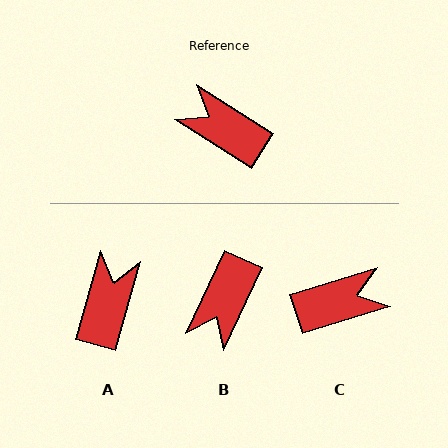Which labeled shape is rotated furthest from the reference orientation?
C, about 130 degrees away.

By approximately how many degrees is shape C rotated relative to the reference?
Approximately 130 degrees clockwise.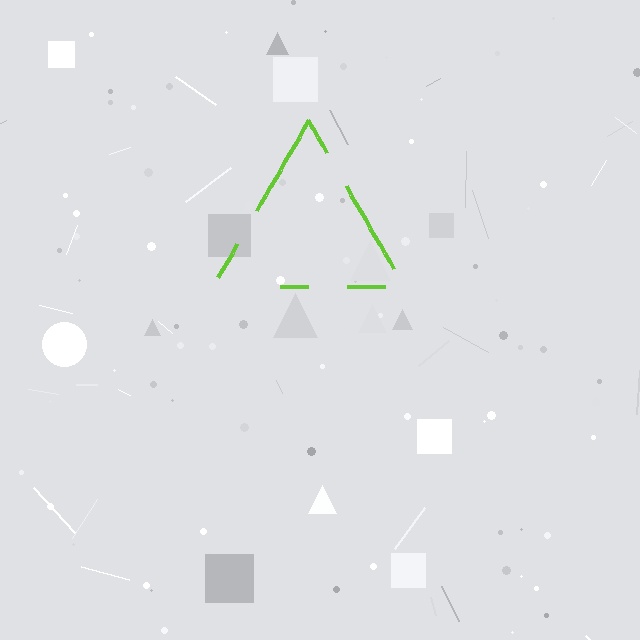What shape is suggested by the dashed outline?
The dashed outline suggests a triangle.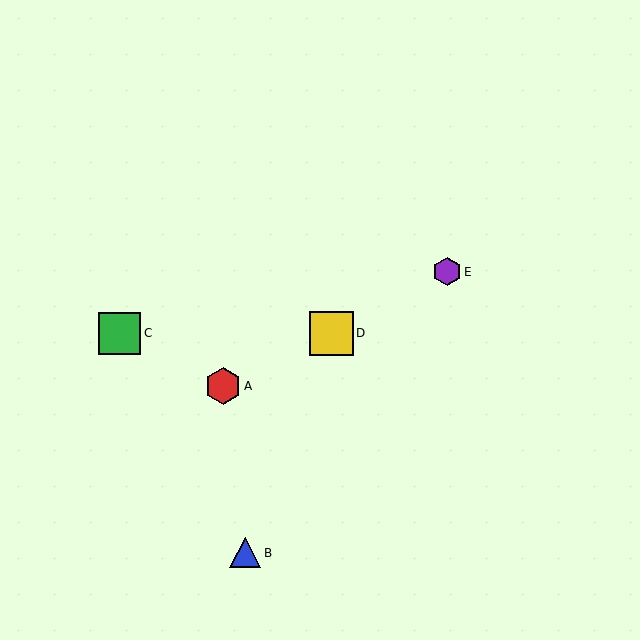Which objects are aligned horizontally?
Objects C, D are aligned horizontally.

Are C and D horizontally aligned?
Yes, both are at y≈333.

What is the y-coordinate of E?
Object E is at y≈272.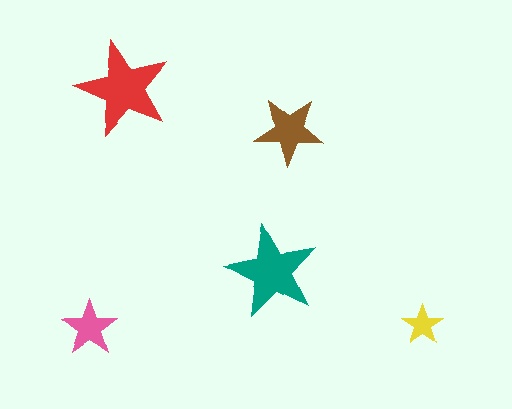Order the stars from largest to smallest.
the red one, the teal one, the brown one, the pink one, the yellow one.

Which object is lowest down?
The yellow star is bottommost.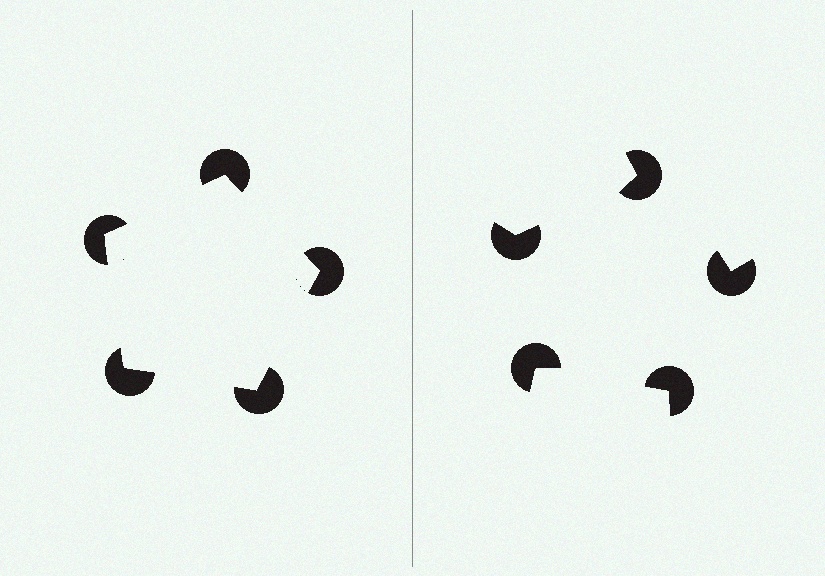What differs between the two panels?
The pac-man discs are positioned identically on both sides; only the wedge orientations differ. On the left they align to a pentagon; on the right they are misaligned.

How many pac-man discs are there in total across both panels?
10 — 5 on each side.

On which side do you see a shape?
An illusory pentagon appears on the left side. On the right side the wedge cuts are rotated, so no coherent shape forms.